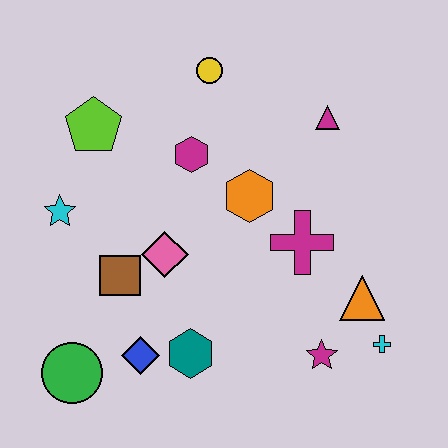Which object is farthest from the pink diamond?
The cyan cross is farthest from the pink diamond.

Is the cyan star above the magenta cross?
Yes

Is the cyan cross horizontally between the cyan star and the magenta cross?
No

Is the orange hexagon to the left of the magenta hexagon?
No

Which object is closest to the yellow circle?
The magenta hexagon is closest to the yellow circle.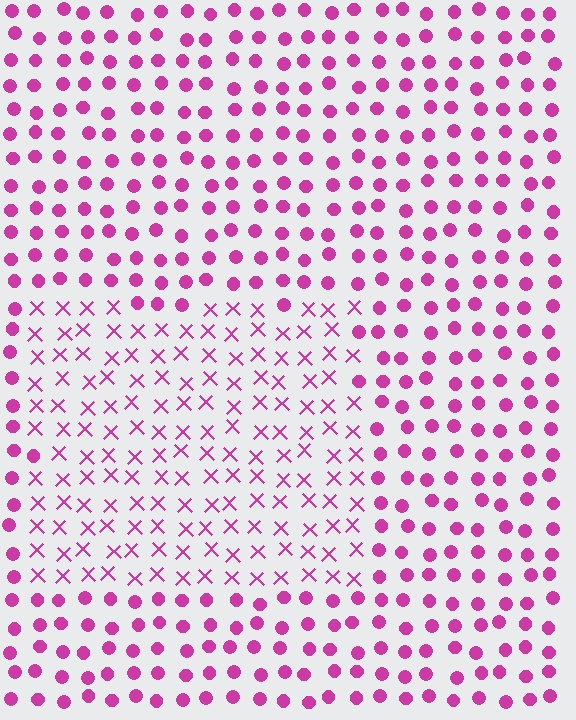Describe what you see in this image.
The image is filled with small magenta elements arranged in a uniform grid. A rectangle-shaped region contains X marks, while the surrounding area contains circles. The boundary is defined purely by the change in element shape.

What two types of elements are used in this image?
The image uses X marks inside the rectangle region and circles outside it.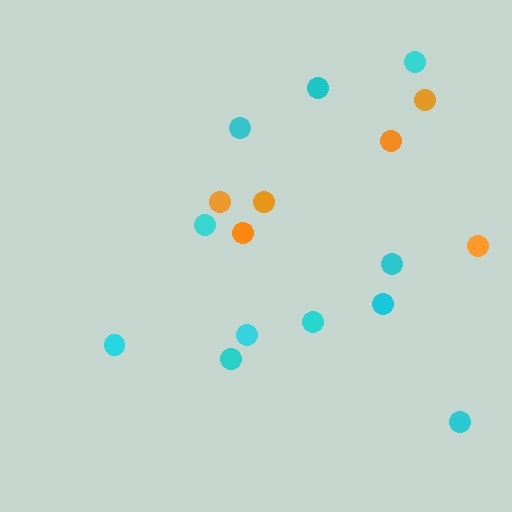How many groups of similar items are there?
There are 2 groups: one group of cyan circles (11) and one group of orange circles (6).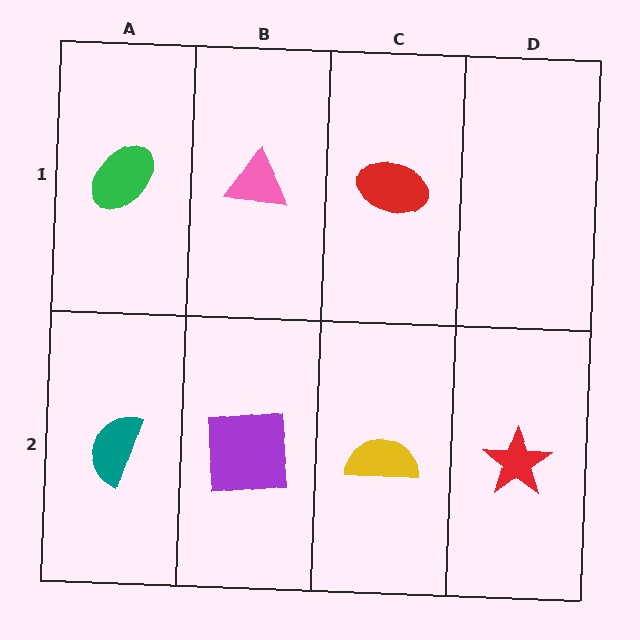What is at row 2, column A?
A teal semicircle.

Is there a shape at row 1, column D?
No, that cell is empty.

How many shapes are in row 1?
3 shapes.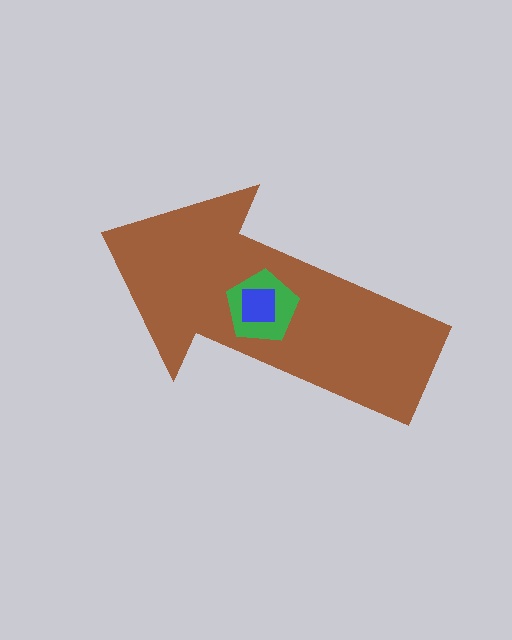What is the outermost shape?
The brown arrow.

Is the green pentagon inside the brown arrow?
Yes.